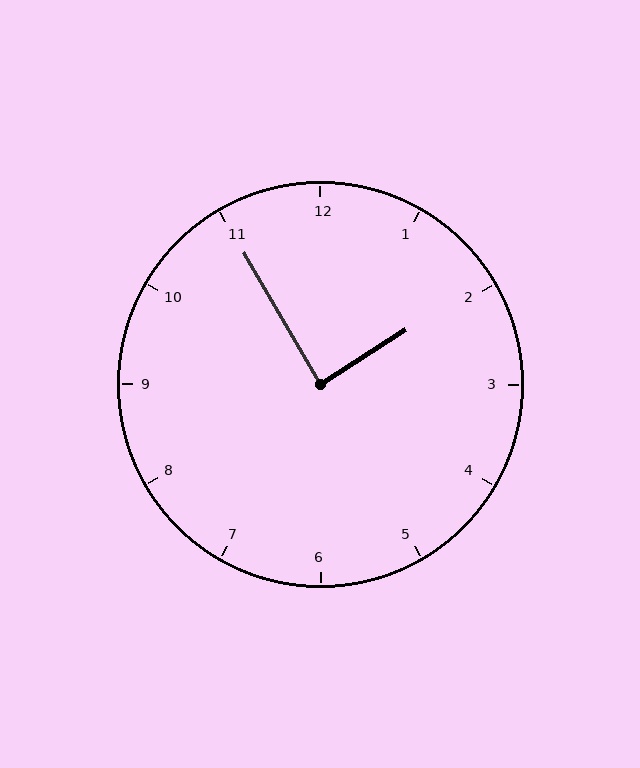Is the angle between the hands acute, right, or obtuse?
It is right.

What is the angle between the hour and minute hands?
Approximately 88 degrees.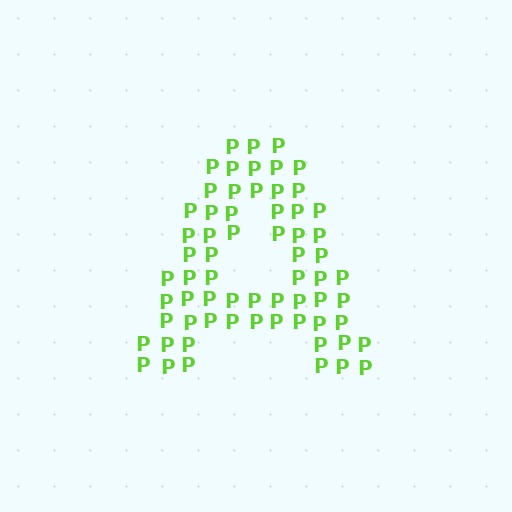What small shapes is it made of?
It is made of small letter P's.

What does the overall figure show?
The overall figure shows the letter A.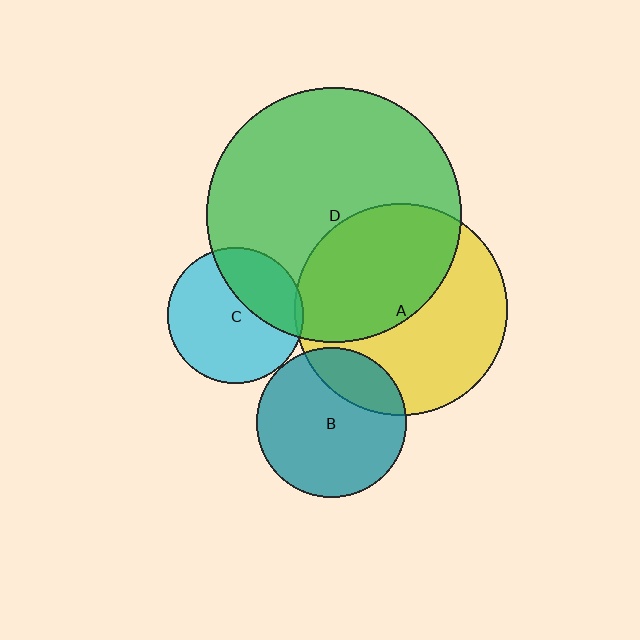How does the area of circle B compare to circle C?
Approximately 1.2 times.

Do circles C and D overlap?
Yes.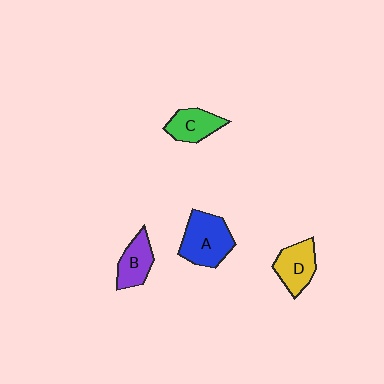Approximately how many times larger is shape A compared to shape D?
Approximately 1.4 times.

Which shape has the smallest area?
Shape C (green).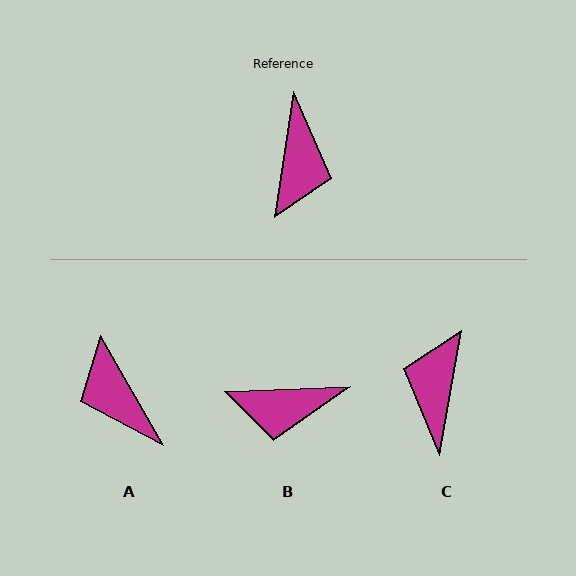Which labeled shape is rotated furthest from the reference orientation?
C, about 179 degrees away.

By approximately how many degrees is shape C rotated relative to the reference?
Approximately 179 degrees counter-clockwise.